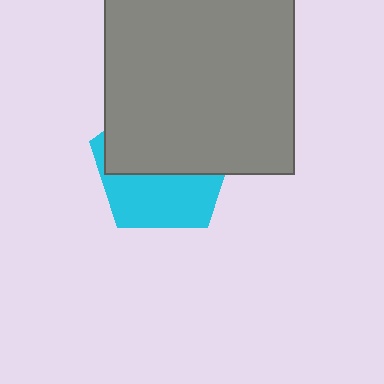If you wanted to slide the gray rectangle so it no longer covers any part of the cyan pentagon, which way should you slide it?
Slide it up — that is the most direct way to separate the two shapes.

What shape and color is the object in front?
The object in front is a gray rectangle.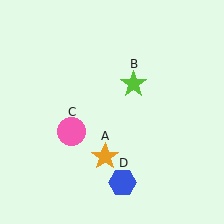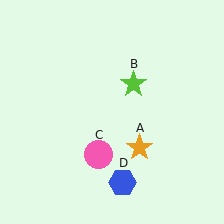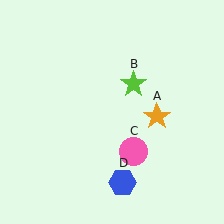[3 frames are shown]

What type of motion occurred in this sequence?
The orange star (object A), pink circle (object C) rotated counterclockwise around the center of the scene.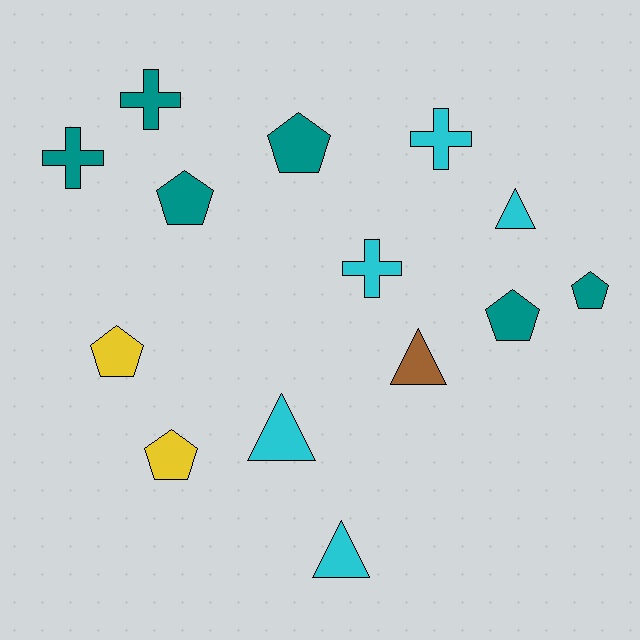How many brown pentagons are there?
There are no brown pentagons.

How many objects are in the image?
There are 14 objects.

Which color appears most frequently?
Teal, with 6 objects.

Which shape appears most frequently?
Pentagon, with 6 objects.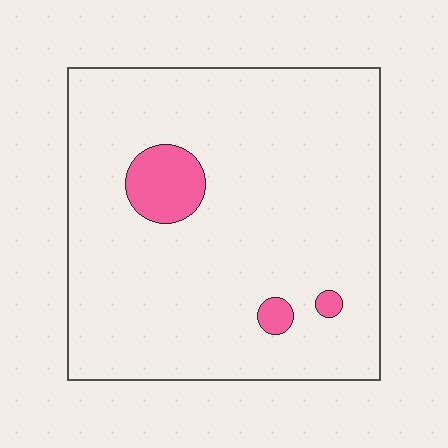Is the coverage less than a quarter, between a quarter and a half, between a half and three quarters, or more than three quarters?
Less than a quarter.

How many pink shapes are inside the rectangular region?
3.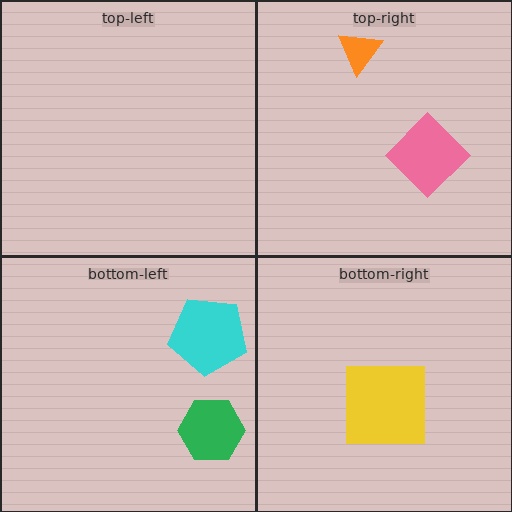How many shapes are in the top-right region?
2.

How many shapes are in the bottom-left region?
2.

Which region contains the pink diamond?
The top-right region.